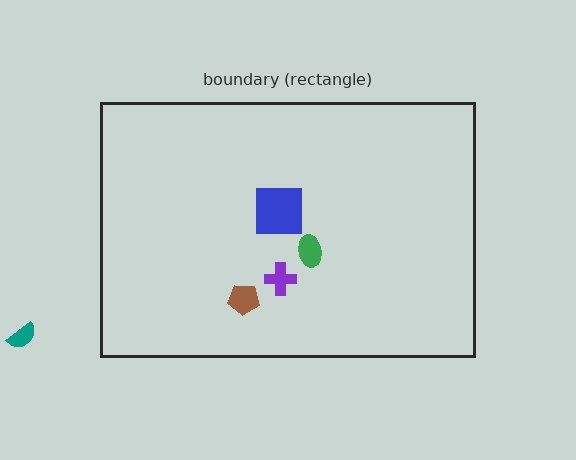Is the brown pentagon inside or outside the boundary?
Inside.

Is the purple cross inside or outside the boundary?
Inside.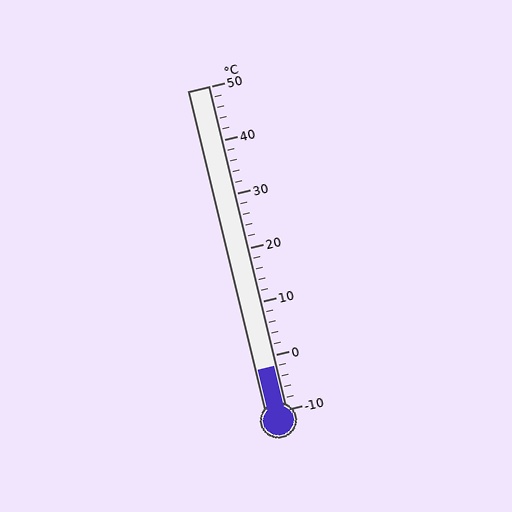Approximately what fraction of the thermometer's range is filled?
The thermometer is filled to approximately 15% of its range.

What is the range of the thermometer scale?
The thermometer scale ranges from -10°C to 50°C.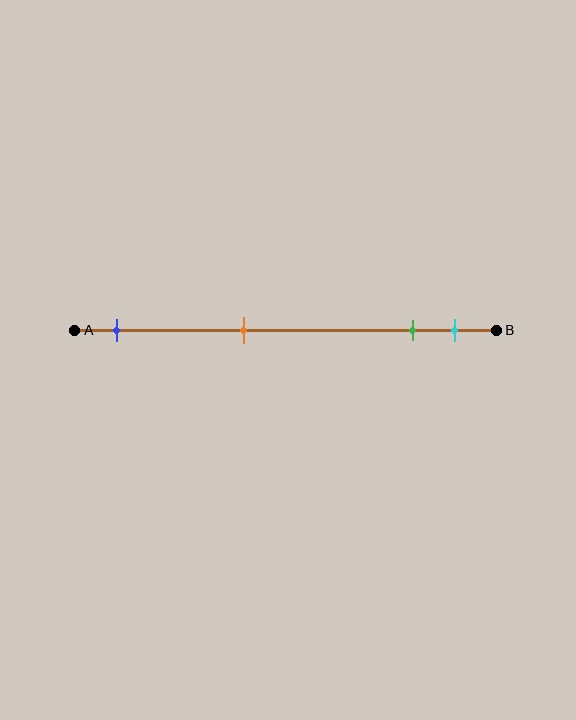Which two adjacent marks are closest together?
The green and cyan marks are the closest adjacent pair.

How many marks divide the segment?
There are 4 marks dividing the segment.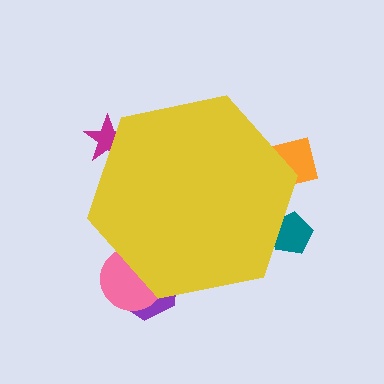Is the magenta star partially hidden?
Yes, the magenta star is partially hidden behind the yellow hexagon.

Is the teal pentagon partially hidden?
Yes, the teal pentagon is partially hidden behind the yellow hexagon.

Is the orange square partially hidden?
Yes, the orange square is partially hidden behind the yellow hexagon.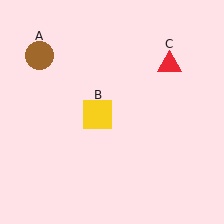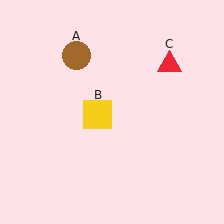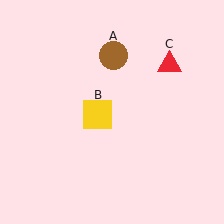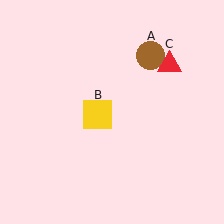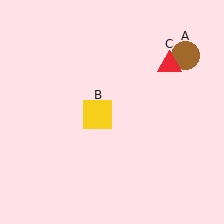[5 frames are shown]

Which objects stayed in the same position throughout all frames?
Yellow square (object B) and red triangle (object C) remained stationary.